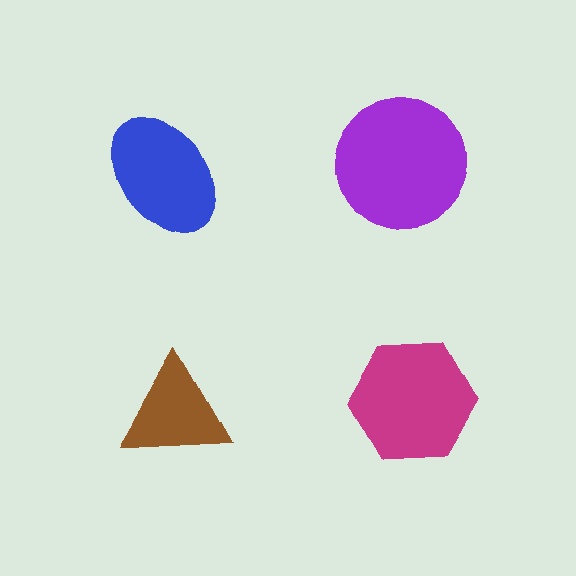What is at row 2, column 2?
A magenta hexagon.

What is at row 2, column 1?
A brown triangle.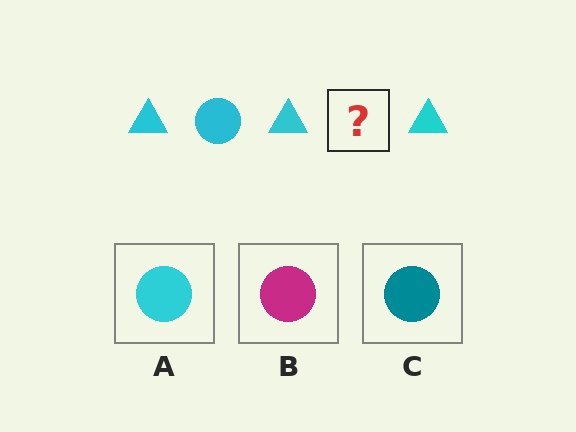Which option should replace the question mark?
Option A.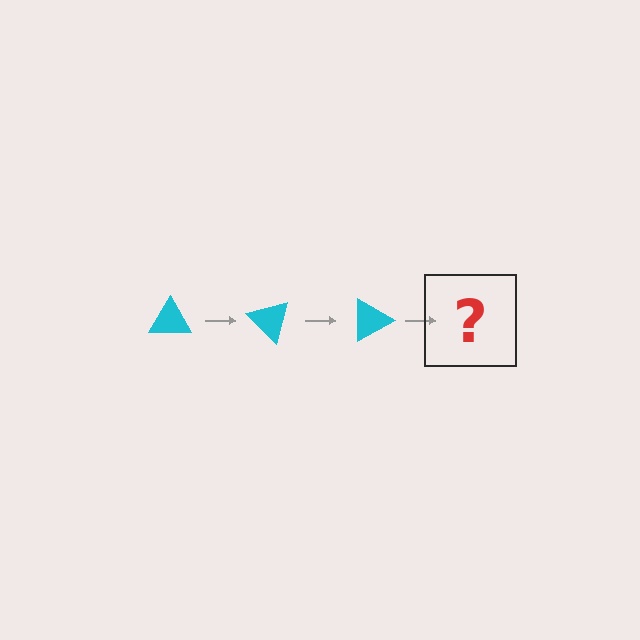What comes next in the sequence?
The next element should be a cyan triangle rotated 135 degrees.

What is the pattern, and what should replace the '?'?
The pattern is that the triangle rotates 45 degrees each step. The '?' should be a cyan triangle rotated 135 degrees.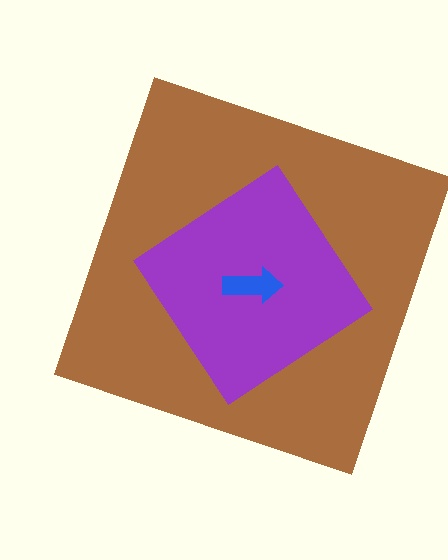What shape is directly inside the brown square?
The purple diamond.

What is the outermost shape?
The brown square.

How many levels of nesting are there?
3.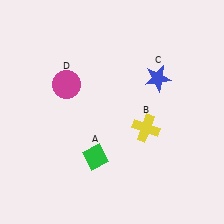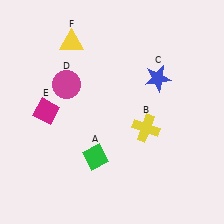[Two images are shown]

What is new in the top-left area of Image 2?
A magenta diamond (E) was added in the top-left area of Image 2.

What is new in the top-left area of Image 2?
A yellow triangle (F) was added in the top-left area of Image 2.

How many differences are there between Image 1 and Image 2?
There are 2 differences between the two images.